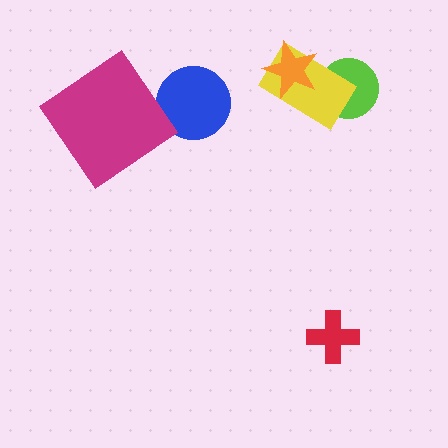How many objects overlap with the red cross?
0 objects overlap with the red cross.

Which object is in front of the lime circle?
The yellow rectangle is in front of the lime circle.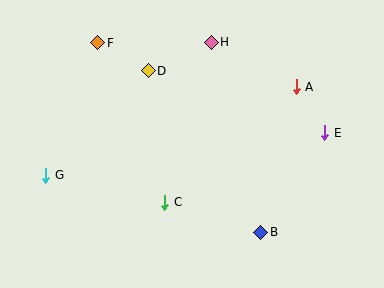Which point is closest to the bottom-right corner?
Point B is closest to the bottom-right corner.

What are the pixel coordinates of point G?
Point G is at (46, 176).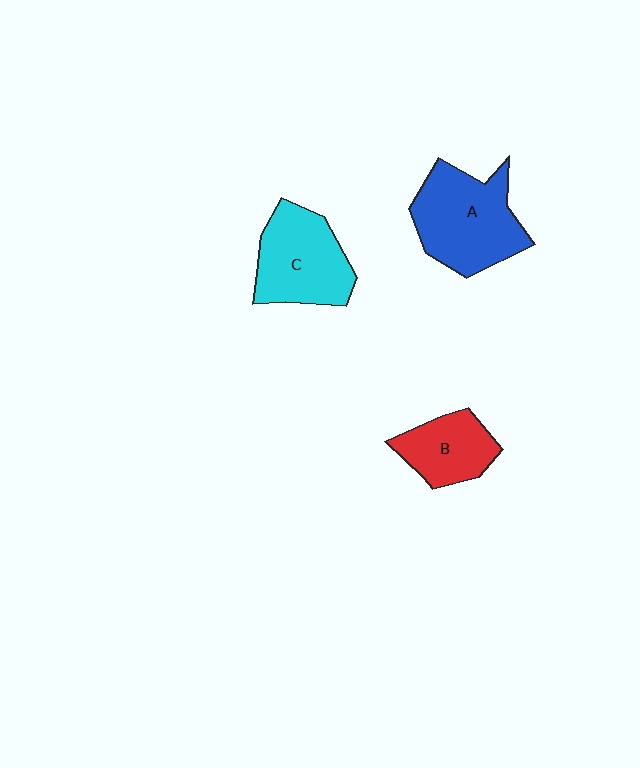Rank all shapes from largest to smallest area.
From largest to smallest: A (blue), C (cyan), B (red).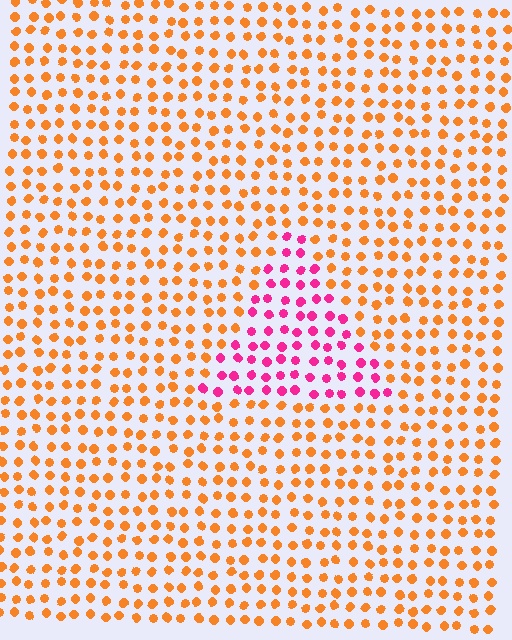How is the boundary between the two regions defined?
The boundary is defined purely by a slight shift in hue (about 60 degrees). Spacing, size, and orientation are identical on both sides.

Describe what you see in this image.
The image is filled with small orange elements in a uniform arrangement. A triangle-shaped region is visible where the elements are tinted to a slightly different hue, forming a subtle color boundary.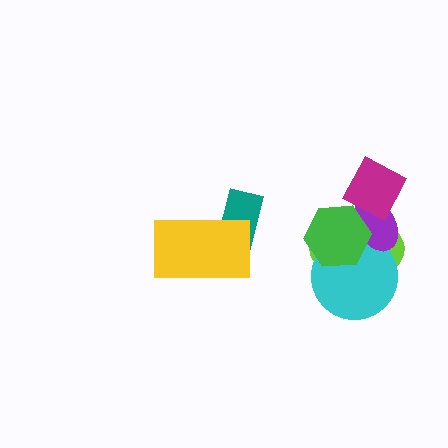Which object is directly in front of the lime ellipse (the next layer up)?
The cyan circle is directly in front of the lime ellipse.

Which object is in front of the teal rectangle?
The yellow rectangle is in front of the teal rectangle.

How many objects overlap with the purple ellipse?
4 objects overlap with the purple ellipse.